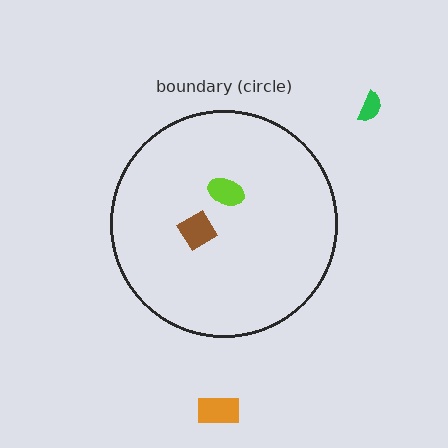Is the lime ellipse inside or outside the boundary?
Inside.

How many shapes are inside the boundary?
2 inside, 2 outside.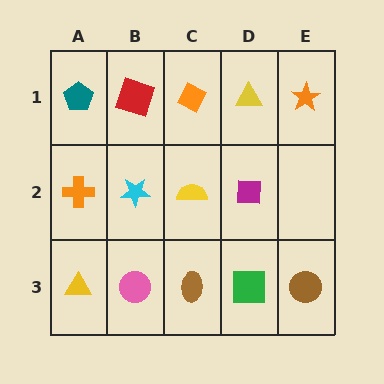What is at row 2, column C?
A yellow semicircle.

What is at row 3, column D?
A green square.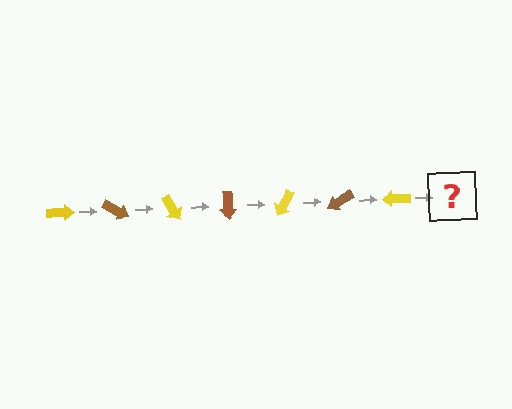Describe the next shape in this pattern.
It should be a brown arrow, rotated 210 degrees from the start.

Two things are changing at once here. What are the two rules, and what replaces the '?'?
The two rules are that it rotates 30 degrees each step and the color cycles through yellow and brown. The '?' should be a brown arrow, rotated 210 degrees from the start.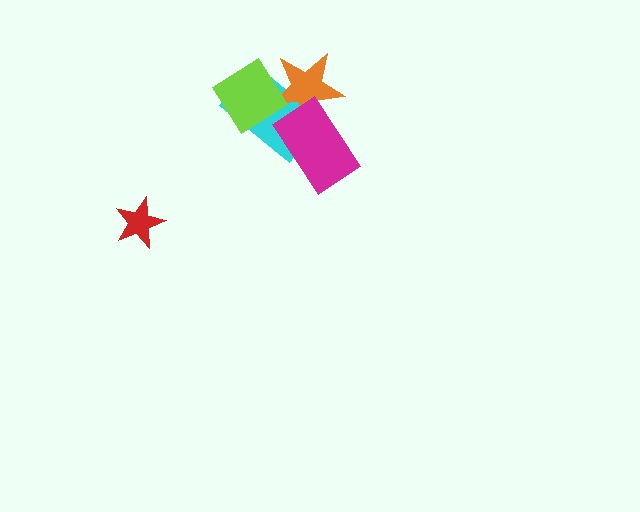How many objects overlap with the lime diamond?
2 objects overlap with the lime diamond.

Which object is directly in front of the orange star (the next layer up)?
The magenta rectangle is directly in front of the orange star.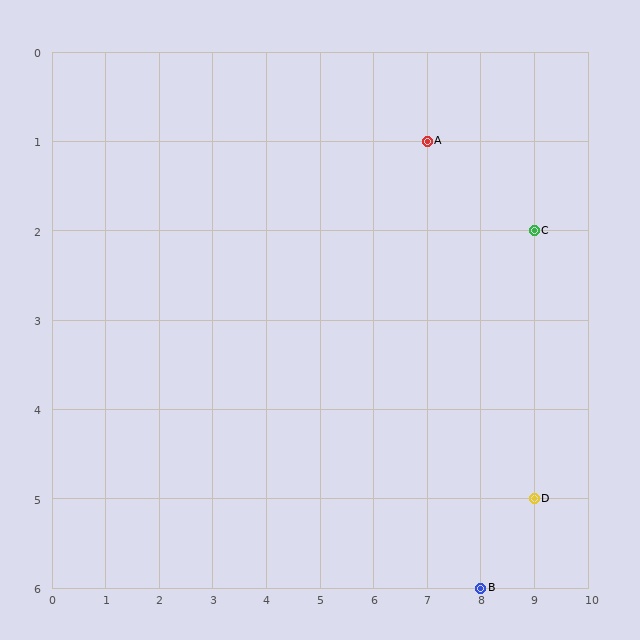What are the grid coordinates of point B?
Point B is at grid coordinates (8, 6).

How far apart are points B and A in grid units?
Points B and A are 1 column and 5 rows apart (about 5.1 grid units diagonally).